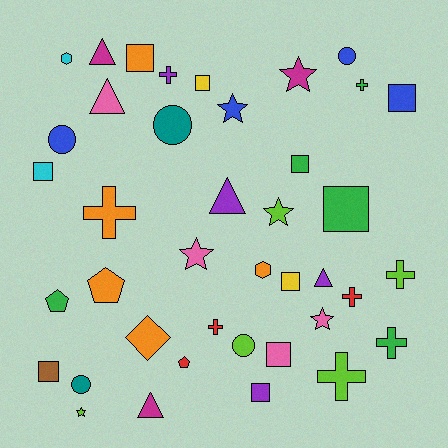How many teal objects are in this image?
There are 2 teal objects.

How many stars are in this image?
There are 6 stars.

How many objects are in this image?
There are 40 objects.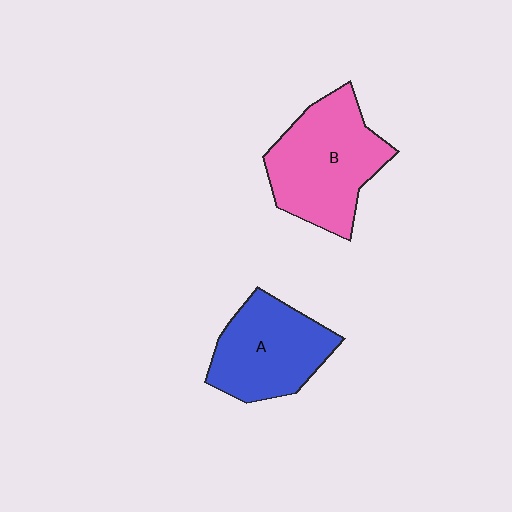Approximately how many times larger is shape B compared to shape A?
Approximately 1.2 times.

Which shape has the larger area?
Shape B (pink).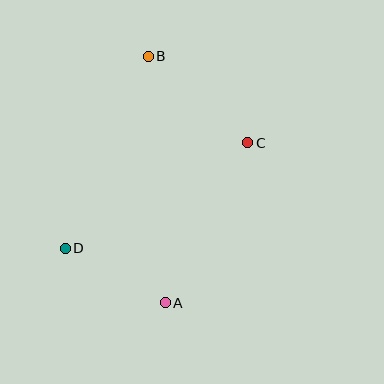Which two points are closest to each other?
Points A and D are closest to each other.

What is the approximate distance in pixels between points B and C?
The distance between B and C is approximately 132 pixels.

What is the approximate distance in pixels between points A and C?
The distance between A and C is approximately 180 pixels.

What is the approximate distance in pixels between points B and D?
The distance between B and D is approximately 209 pixels.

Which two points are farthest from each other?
Points A and B are farthest from each other.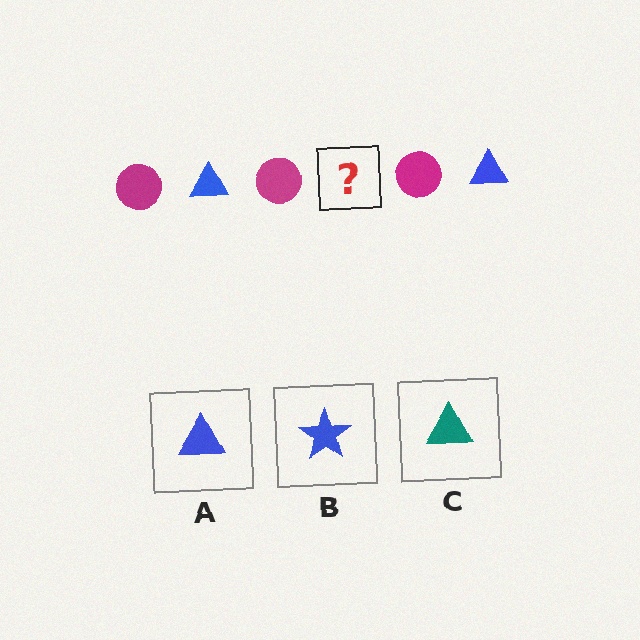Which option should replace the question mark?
Option A.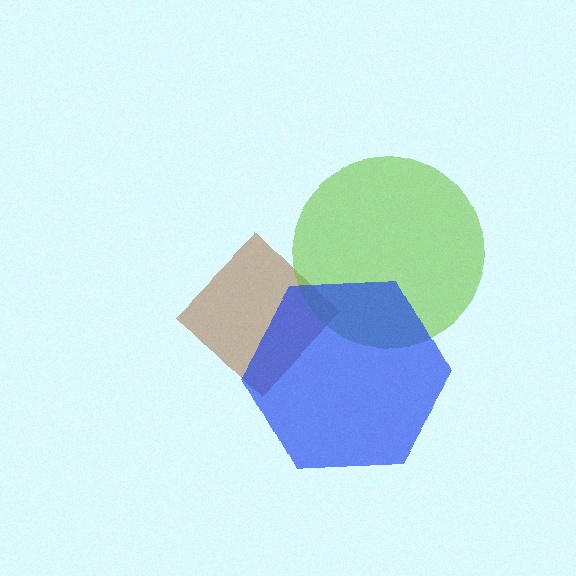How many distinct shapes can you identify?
There are 3 distinct shapes: a brown diamond, a lime circle, a blue hexagon.